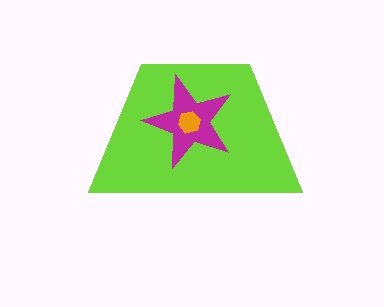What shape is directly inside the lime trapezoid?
The magenta star.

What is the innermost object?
The orange hexagon.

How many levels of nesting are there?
3.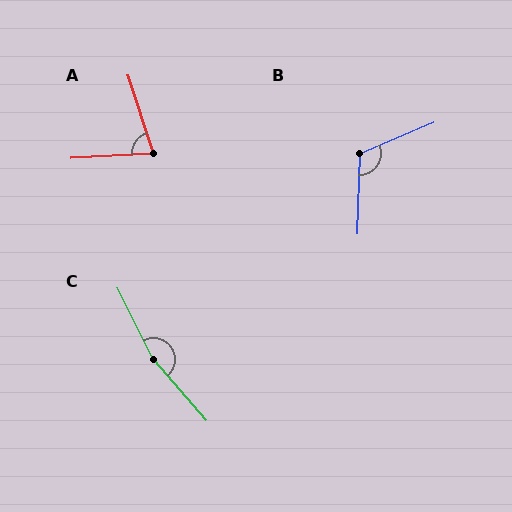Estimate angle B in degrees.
Approximately 115 degrees.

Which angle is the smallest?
A, at approximately 75 degrees.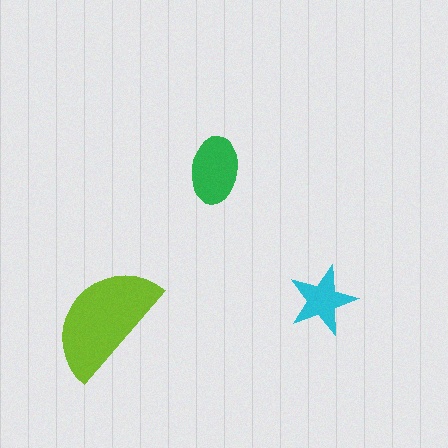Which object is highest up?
The green ellipse is topmost.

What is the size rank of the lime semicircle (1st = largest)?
1st.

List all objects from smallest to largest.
The cyan star, the green ellipse, the lime semicircle.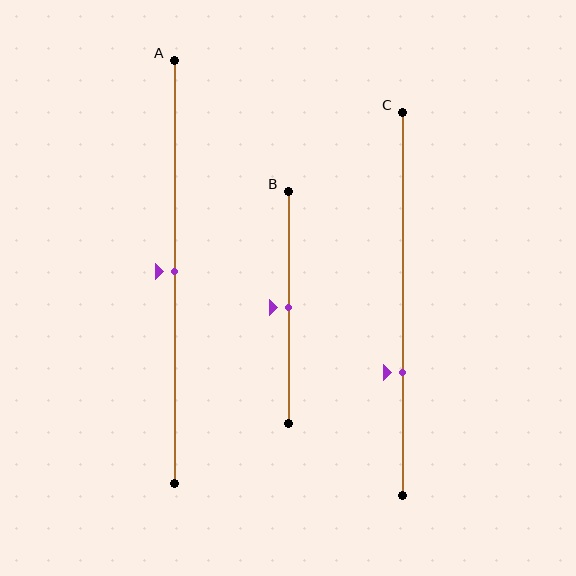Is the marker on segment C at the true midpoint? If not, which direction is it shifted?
No, the marker on segment C is shifted downward by about 18% of the segment length.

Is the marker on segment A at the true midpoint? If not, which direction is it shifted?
Yes, the marker on segment A is at the true midpoint.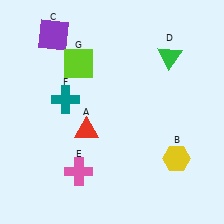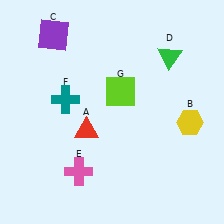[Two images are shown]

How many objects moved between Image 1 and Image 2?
2 objects moved between the two images.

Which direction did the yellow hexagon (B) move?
The yellow hexagon (B) moved up.